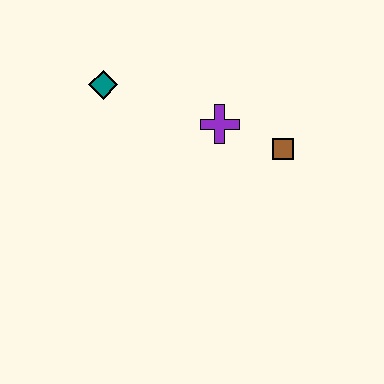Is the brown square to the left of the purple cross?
No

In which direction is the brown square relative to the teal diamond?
The brown square is to the right of the teal diamond.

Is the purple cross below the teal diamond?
Yes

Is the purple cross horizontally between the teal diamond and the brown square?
Yes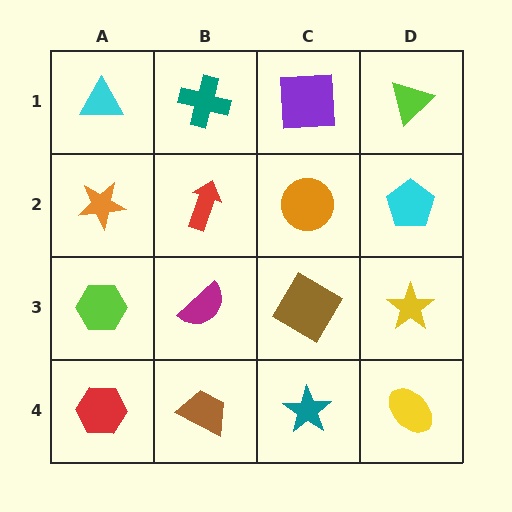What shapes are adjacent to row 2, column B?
A teal cross (row 1, column B), a magenta semicircle (row 3, column B), an orange star (row 2, column A), an orange circle (row 2, column C).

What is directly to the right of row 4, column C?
A yellow ellipse.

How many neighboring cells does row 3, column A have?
3.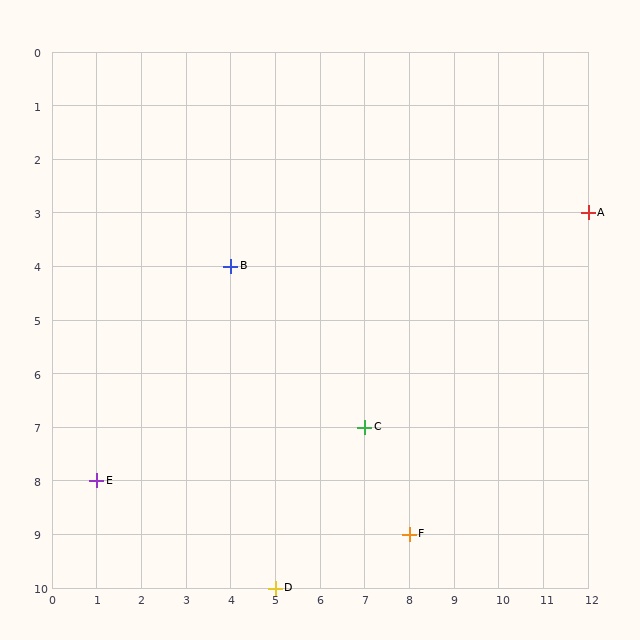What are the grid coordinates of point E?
Point E is at grid coordinates (1, 8).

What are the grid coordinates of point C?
Point C is at grid coordinates (7, 7).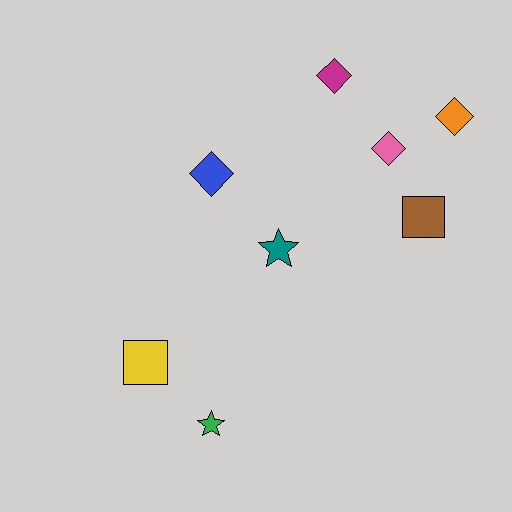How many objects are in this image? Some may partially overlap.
There are 8 objects.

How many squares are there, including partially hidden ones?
There are 2 squares.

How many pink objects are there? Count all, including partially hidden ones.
There is 1 pink object.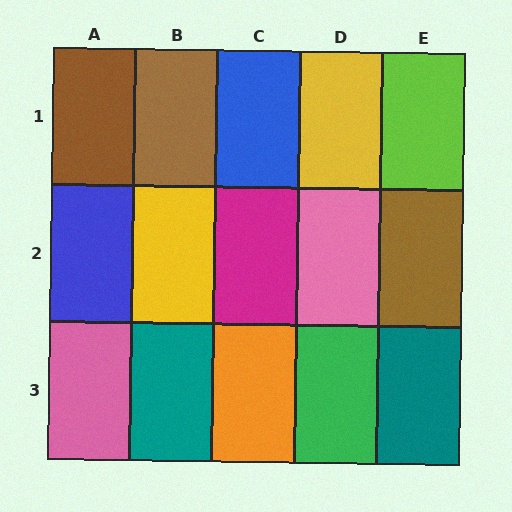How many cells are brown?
3 cells are brown.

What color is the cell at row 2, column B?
Yellow.